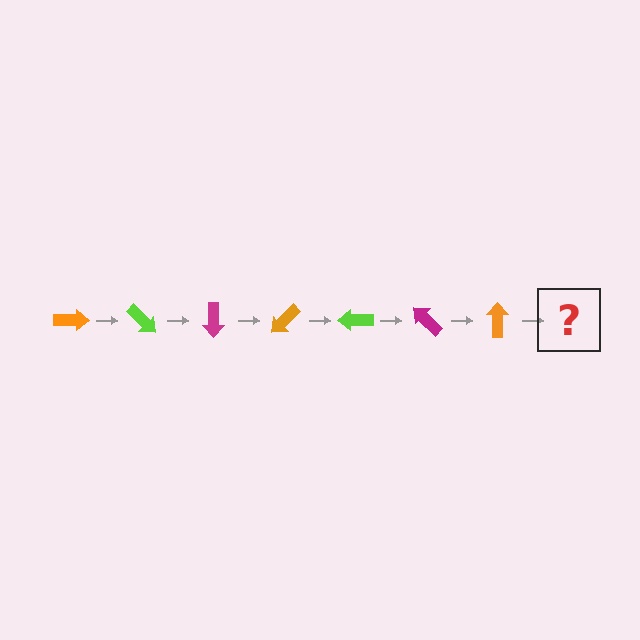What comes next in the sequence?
The next element should be a lime arrow, rotated 315 degrees from the start.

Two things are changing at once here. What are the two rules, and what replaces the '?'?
The two rules are that it rotates 45 degrees each step and the color cycles through orange, lime, and magenta. The '?' should be a lime arrow, rotated 315 degrees from the start.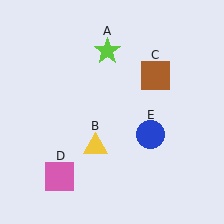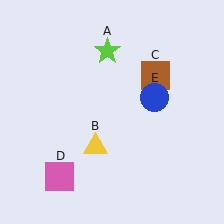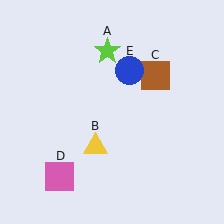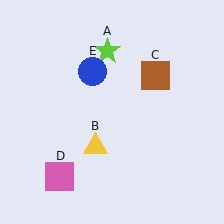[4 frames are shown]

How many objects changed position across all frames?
1 object changed position: blue circle (object E).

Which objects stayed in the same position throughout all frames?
Lime star (object A) and yellow triangle (object B) and brown square (object C) and pink square (object D) remained stationary.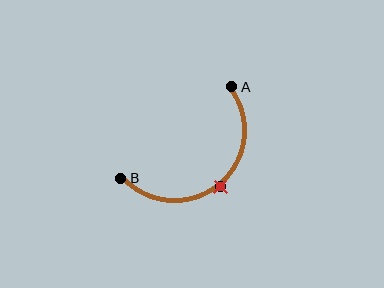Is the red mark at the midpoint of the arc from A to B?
Yes. The red mark lies on the arc at equal arc-length from both A and B — it is the arc midpoint.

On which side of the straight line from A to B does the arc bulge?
The arc bulges below and to the right of the straight line connecting A and B.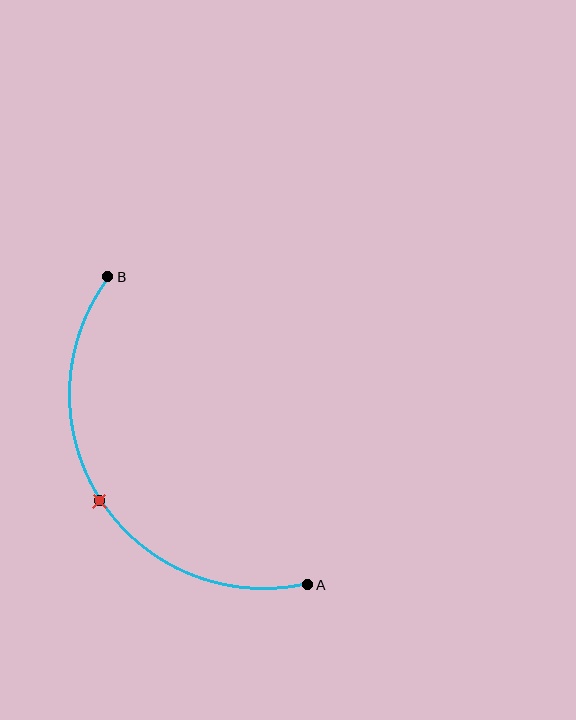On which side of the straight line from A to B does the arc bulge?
The arc bulges to the left of the straight line connecting A and B.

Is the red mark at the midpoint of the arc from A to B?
Yes. The red mark lies on the arc at equal arc-length from both A and B — it is the arc midpoint.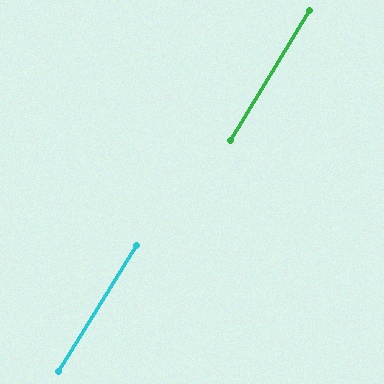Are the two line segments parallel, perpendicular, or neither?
Parallel — their directions differ by only 0.5°.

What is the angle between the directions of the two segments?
Approximately 0 degrees.